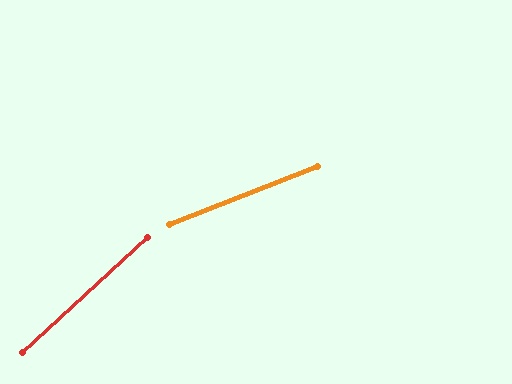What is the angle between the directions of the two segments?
Approximately 21 degrees.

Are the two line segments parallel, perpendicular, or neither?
Neither parallel nor perpendicular — they differ by about 21°.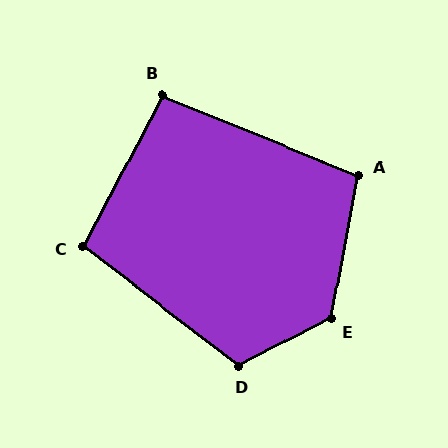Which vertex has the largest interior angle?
E, at approximately 128 degrees.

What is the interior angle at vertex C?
Approximately 100 degrees (obtuse).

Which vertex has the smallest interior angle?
B, at approximately 95 degrees.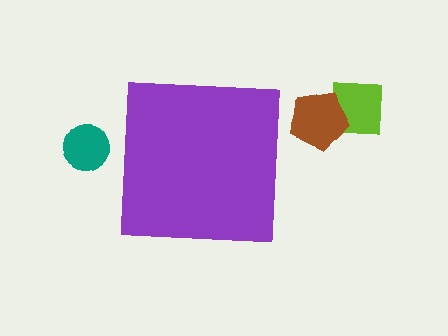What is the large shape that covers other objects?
A purple square.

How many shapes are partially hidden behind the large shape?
0 shapes are partially hidden.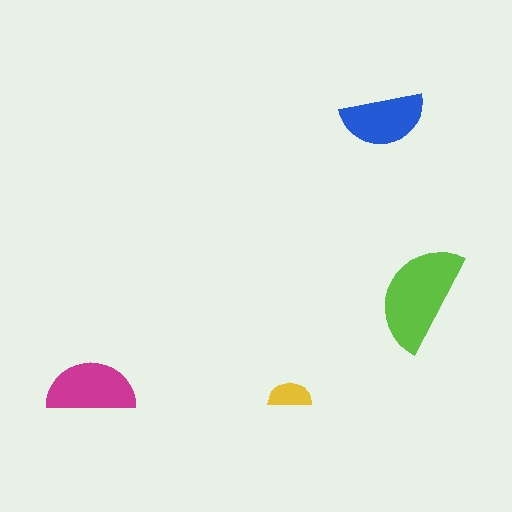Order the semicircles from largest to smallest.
the lime one, the magenta one, the blue one, the yellow one.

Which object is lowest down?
The yellow semicircle is bottommost.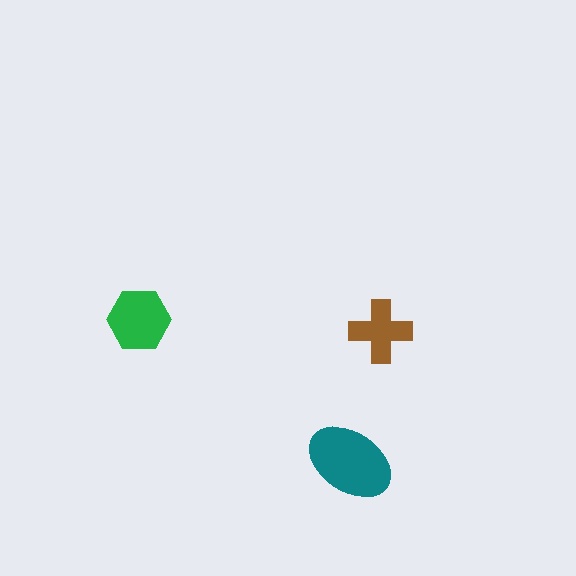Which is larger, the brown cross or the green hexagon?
The green hexagon.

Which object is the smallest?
The brown cross.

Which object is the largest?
The teal ellipse.